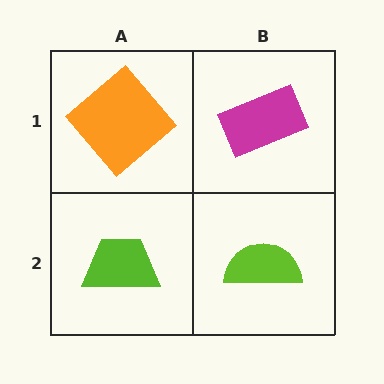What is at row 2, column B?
A lime semicircle.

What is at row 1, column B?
A magenta rectangle.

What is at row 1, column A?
An orange diamond.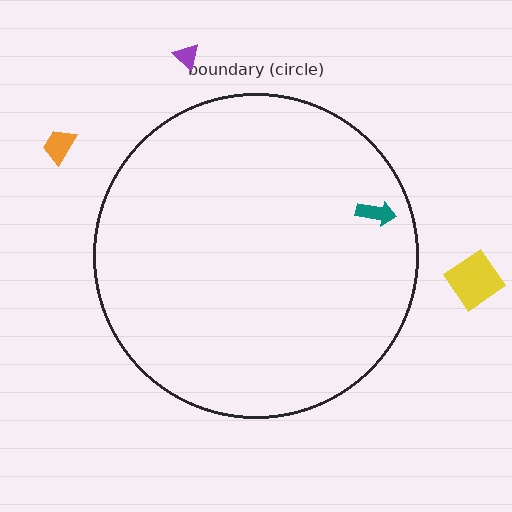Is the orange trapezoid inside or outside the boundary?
Outside.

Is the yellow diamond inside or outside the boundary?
Outside.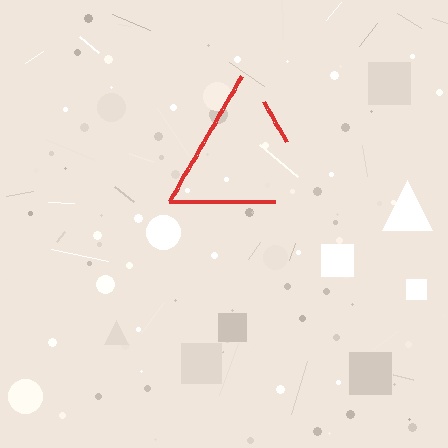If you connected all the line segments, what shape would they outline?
They would outline a triangle.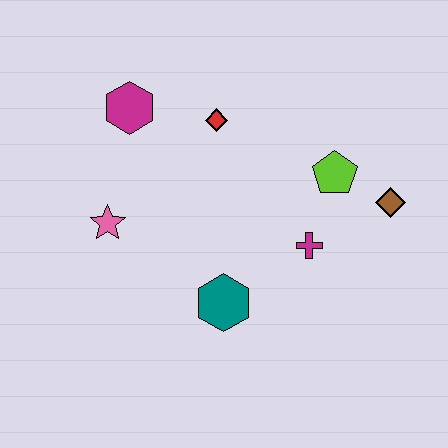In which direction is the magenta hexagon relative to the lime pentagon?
The magenta hexagon is to the left of the lime pentagon.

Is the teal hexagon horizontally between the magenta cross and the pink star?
Yes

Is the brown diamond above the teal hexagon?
Yes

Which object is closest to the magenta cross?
The lime pentagon is closest to the magenta cross.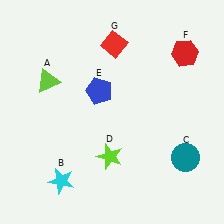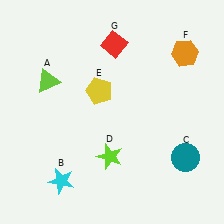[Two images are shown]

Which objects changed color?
E changed from blue to yellow. F changed from red to orange.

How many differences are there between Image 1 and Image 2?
There are 2 differences between the two images.